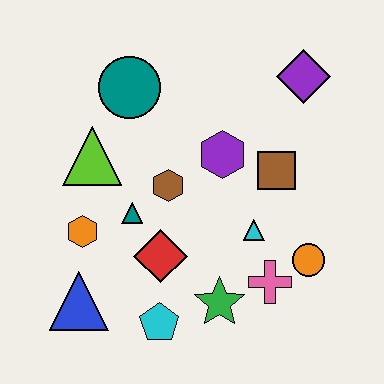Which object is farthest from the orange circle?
The teal circle is farthest from the orange circle.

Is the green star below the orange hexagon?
Yes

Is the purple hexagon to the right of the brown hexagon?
Yes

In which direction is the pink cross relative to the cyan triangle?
The pink cross is below the cyan triangle.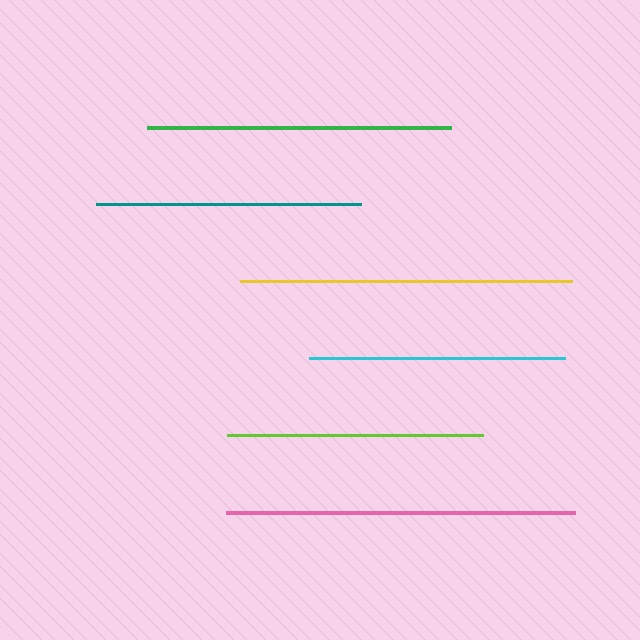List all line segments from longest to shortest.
From longest to shortest: pink, yellow, green, teal, lime, cyan.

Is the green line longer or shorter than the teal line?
The green line is longer than the teal line.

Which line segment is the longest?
The pink line is the longest at approximately 349 pixels.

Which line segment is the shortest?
The cyan line is the shortest at approximately 256 pixels.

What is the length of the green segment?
The green segment is approximately 304 pixels long.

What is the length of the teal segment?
The teal segment is approximately 265 pixels long.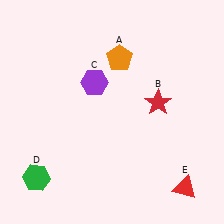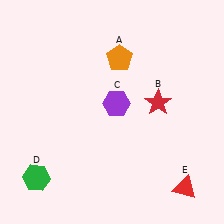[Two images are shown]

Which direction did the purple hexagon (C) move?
The purple hexagon (C) moved right.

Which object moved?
The purple hexagon (C) moved right.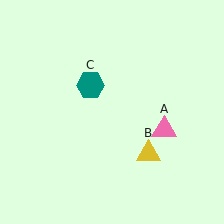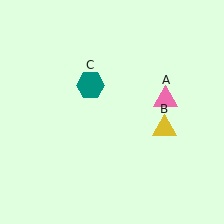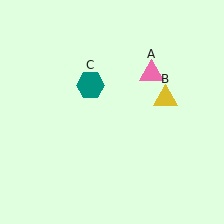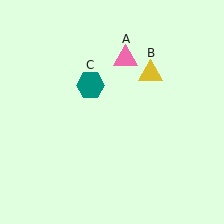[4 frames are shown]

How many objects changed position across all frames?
2 objects changed position: pink triangle (object A), yellow triangle (object B).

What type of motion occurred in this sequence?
The pink triangle (object A), yellow triangle (object B) rotated counterclockwise around the center of the scene.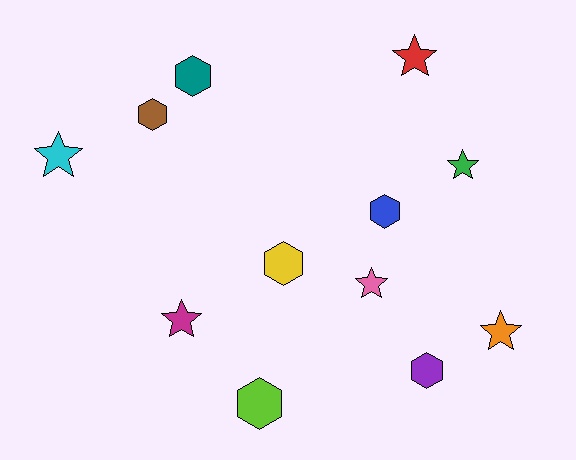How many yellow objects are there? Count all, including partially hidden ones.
There is 1 yellow object.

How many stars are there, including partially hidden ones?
There are 6 stars.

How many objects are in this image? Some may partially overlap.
There are 12 objects.